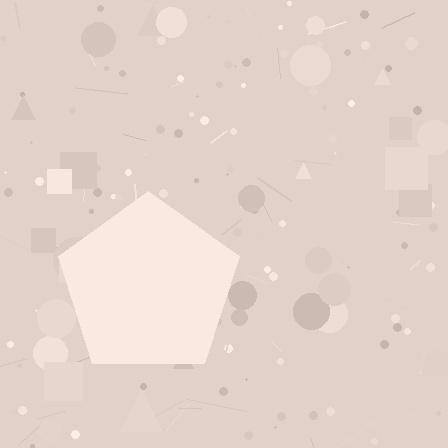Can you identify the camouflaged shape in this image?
The camouflaged shape is a pentagon.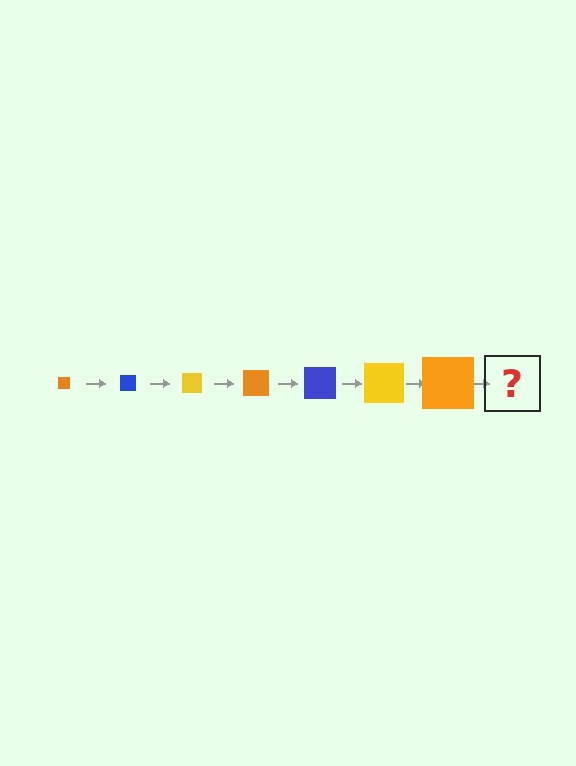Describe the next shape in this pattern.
It should be a blue square, larger than the previous one.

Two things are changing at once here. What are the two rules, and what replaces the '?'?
The two rules are that the square grows larger each step and the color cycles through orange, blue, and yellow. The '?' should be a blue square, larger than the previous one.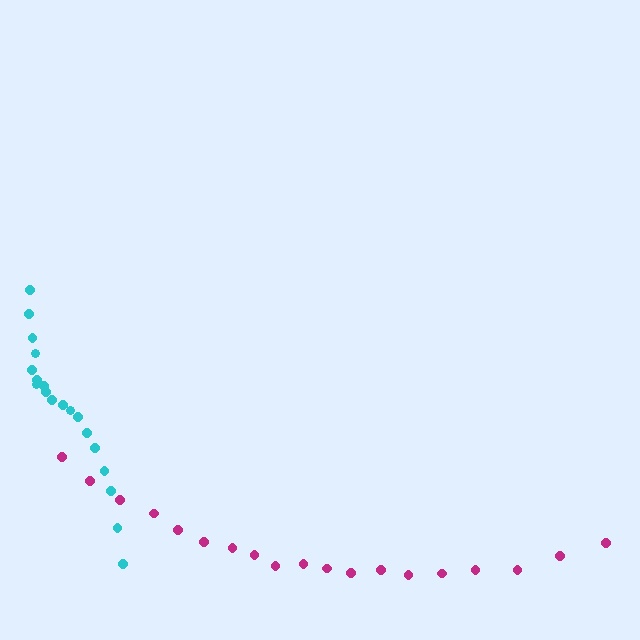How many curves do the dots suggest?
There are 2 distinct paths.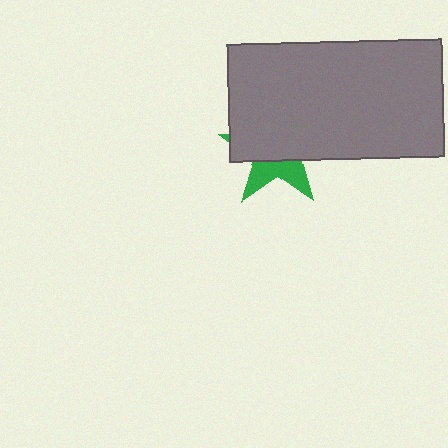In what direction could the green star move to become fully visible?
The green star could move down. That would shift it out from behind the gray rectangle entirely.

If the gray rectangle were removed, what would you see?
You would see the complete green star.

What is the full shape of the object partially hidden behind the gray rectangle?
The partially hidden object is a green star.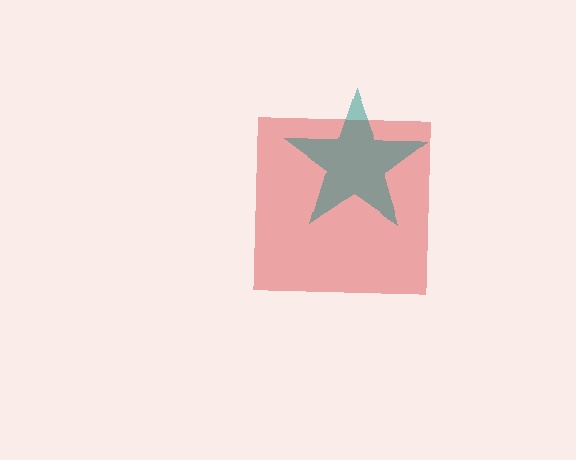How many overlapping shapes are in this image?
There are 2 overlapping shapes in the image.